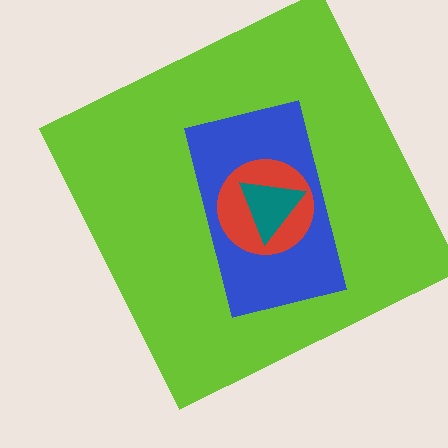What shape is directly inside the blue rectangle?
The red circle.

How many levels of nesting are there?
4.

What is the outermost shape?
The lime square.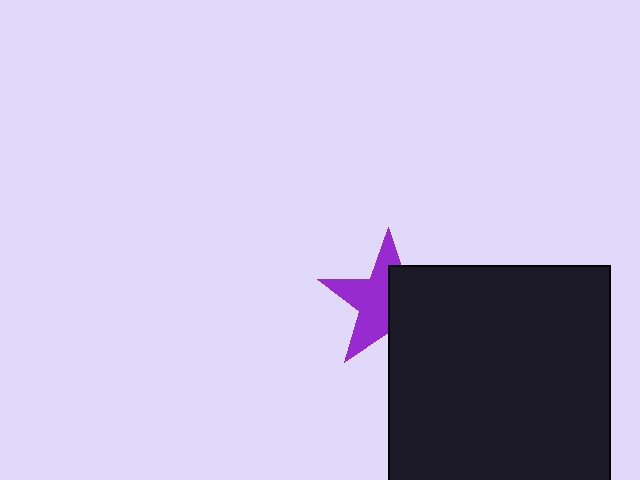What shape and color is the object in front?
The object in front is a black square.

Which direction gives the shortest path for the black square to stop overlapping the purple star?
Moving right gives the shortest separation.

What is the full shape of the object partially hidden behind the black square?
The partially hidden object is a purple star.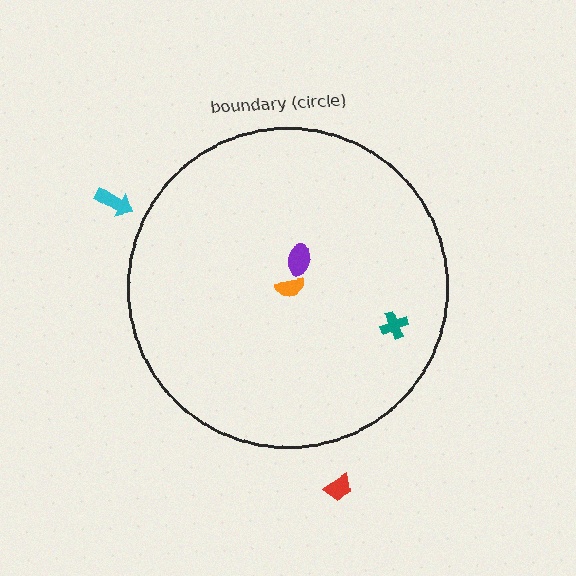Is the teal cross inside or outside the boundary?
Inside.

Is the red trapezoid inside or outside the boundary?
Outside.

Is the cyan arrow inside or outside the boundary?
Outside.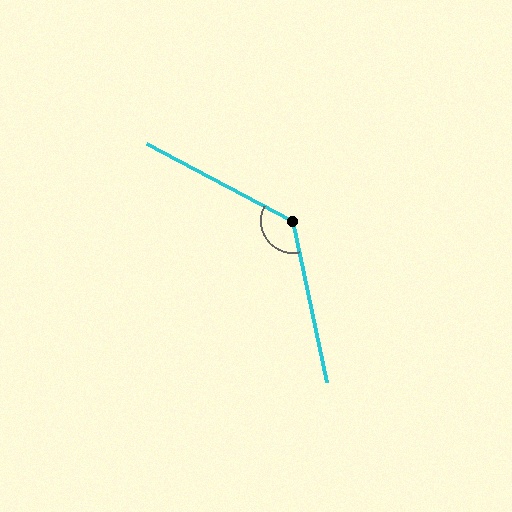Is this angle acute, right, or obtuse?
It is obtuse.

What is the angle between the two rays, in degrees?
Approximately 130 degrees.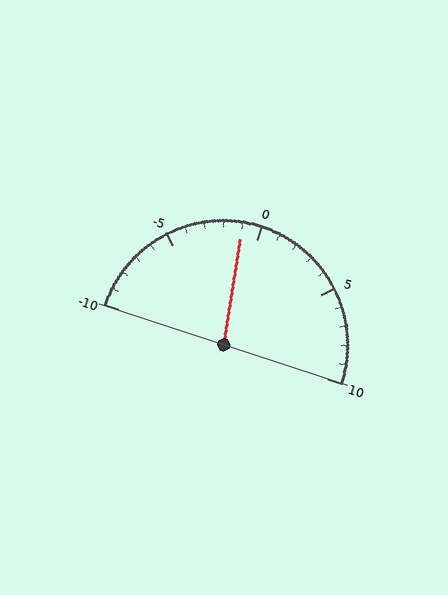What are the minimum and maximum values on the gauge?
The gauge ranges from -10 to 10.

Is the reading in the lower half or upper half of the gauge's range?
The reading is in the lower half of the range (-10 to 10).